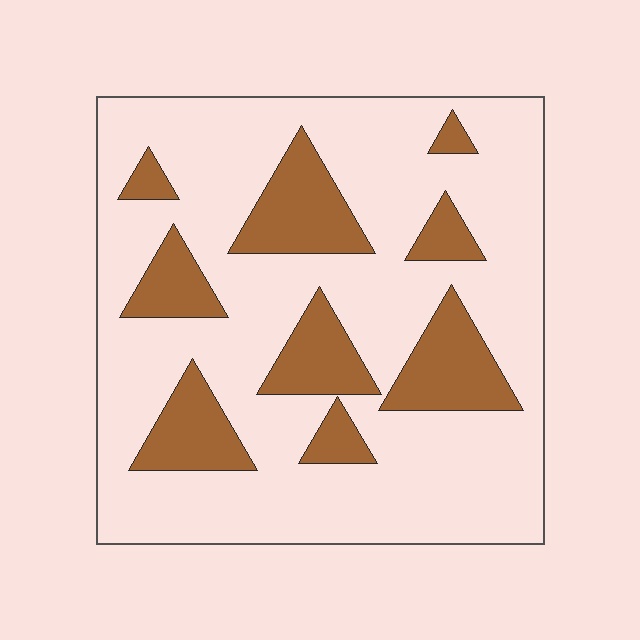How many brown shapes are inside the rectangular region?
9.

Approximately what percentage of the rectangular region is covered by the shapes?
Approximately 25%.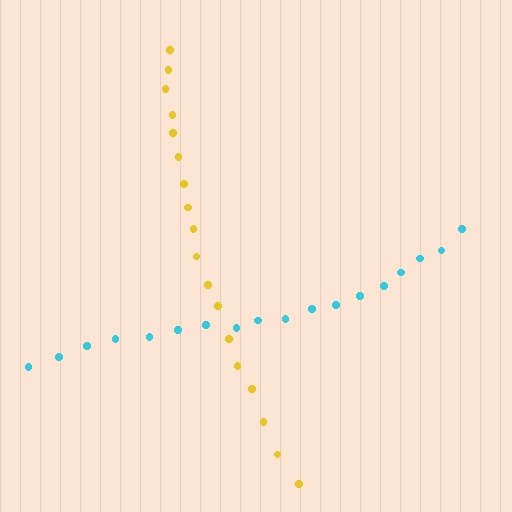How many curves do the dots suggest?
There are 2 distinct paths.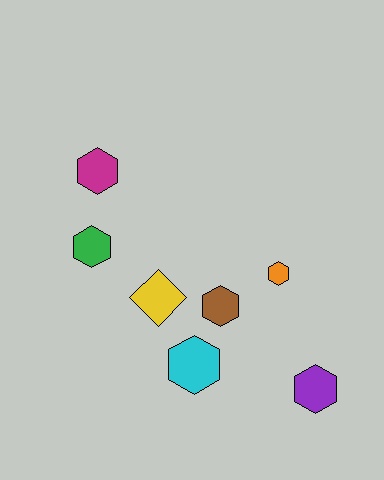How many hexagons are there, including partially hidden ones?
There are 6 hexagons.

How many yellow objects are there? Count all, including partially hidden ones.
There is 1 yellow object.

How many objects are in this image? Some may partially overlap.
There are 7 objects.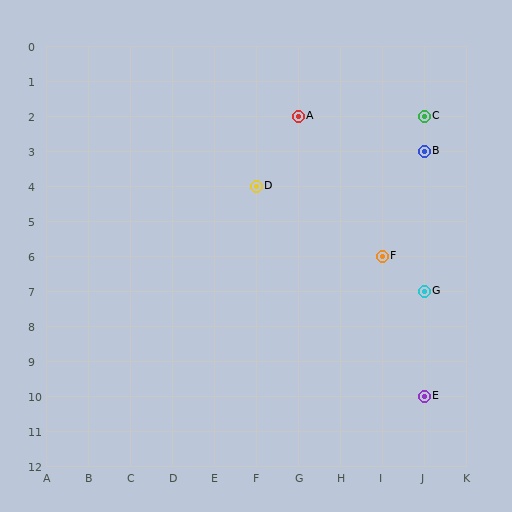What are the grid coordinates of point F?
Point F is at grid coordinates (I, 6).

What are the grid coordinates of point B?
Point B is at grid coordinates (J, 3).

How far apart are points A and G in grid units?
Points A and G are 3 columns and 5 rows apart (about 5.8 grid units diagonally).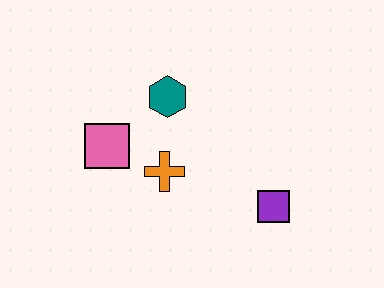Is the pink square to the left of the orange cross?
Yes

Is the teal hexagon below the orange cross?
No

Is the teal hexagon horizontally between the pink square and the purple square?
Yes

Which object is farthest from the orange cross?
The purple square is farthest from the orange cross.